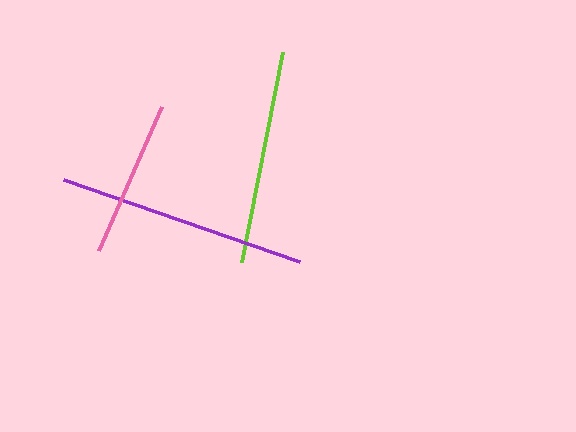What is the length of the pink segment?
The pink segment is approximately 158 pixels long.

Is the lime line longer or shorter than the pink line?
The lime line is longer than the pink line.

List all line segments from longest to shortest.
From longest to shortest: purple, lime, pink.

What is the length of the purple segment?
The purple segment is approximately 250 pixels long.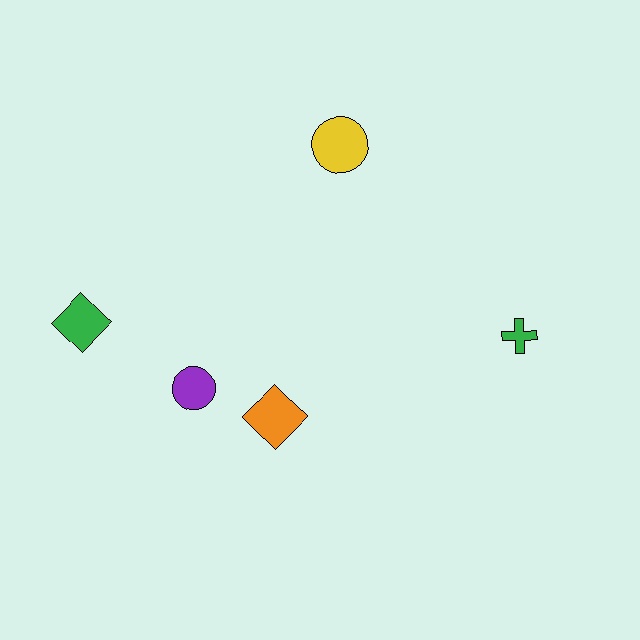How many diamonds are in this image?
There are 2 diamonds.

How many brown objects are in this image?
There are no brown objects.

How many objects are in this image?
There are 5 objects.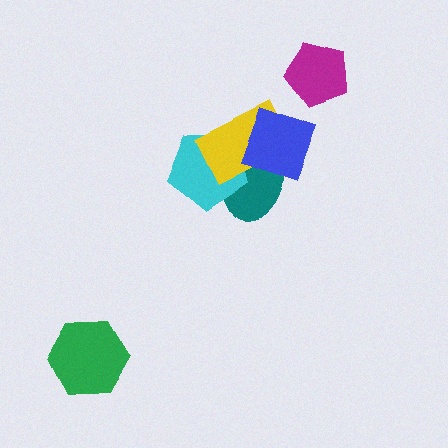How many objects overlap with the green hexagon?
0 objects overlap with the green hexagon.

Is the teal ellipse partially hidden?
Yes, it is partially covered by another shape.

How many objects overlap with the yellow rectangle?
3 objects overlap with the yellow rectangle.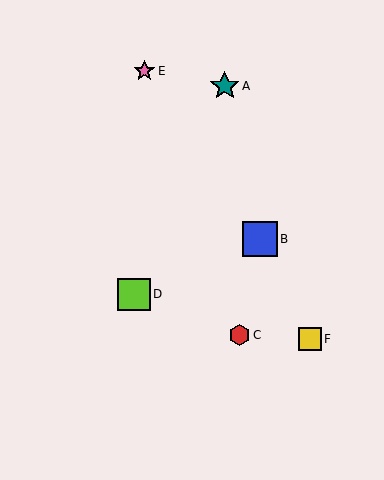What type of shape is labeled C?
Shape C is a red hexagon.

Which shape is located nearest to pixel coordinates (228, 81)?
The teal star (labeled A) at (225, 86) is nearest to that location.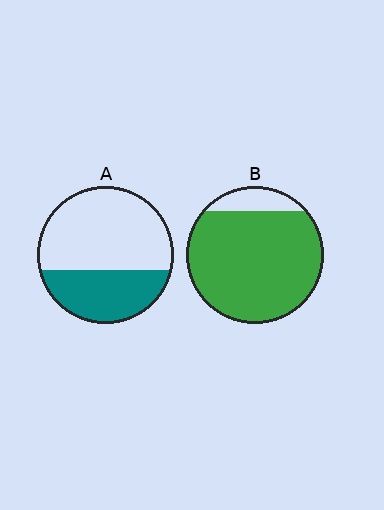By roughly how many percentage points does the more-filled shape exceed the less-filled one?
By roughly 50 percentage points (B over A).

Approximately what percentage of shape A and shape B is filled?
A is approximately 35% and B is approximately 90%.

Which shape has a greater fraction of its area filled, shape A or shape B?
Shape B.